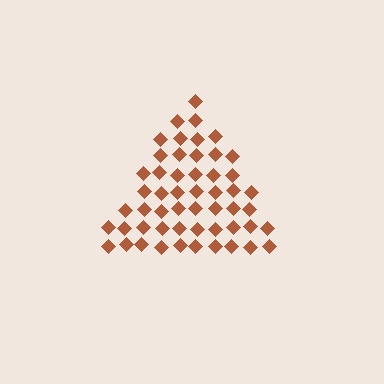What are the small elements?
The small elements are diamonds.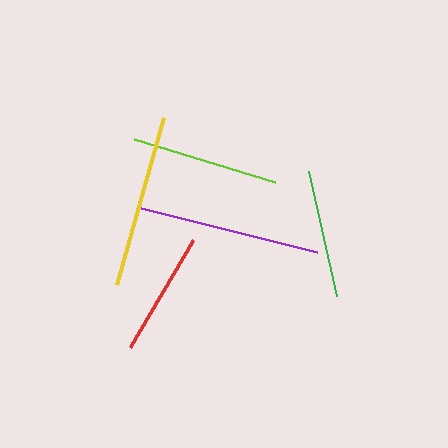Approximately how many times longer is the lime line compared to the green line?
The lime line is approximately 1.1 times the length of the green line.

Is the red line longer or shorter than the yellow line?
The yellow line is longer than the red line.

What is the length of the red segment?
The red segment is approximately 124 pixels long.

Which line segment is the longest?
The purple line is the longest at approximately 182 pixels.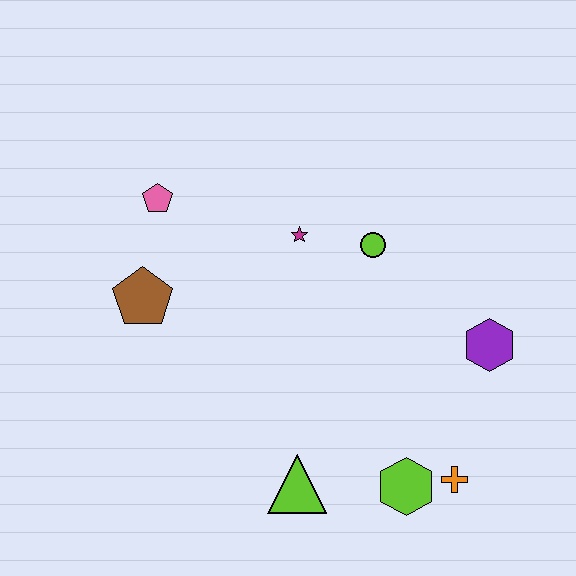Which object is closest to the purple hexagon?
The orange cross is closest to the purple hexagon.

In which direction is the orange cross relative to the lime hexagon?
The orange cross is to the right of the lime hexagon.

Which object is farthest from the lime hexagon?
The pink pentagon is farthest from the lime hexagon.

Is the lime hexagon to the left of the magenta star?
No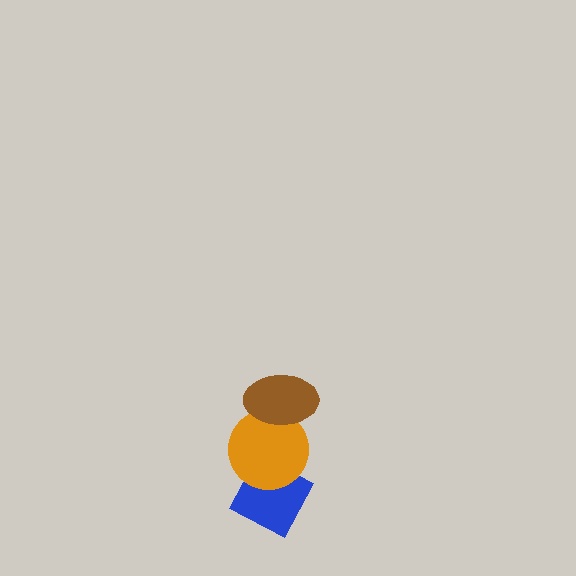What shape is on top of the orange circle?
The brown ellipse is on top of the orange circle.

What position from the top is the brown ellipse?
The brown ellipse is 1st from the top.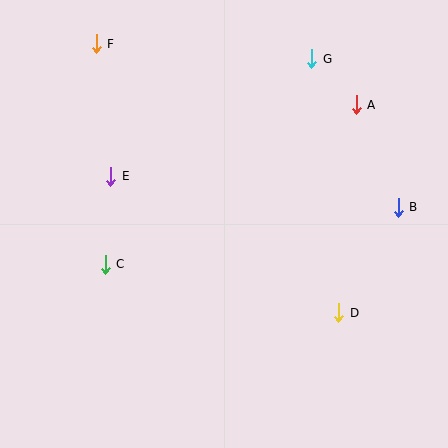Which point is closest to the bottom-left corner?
Point C is closest to the bottom-left corner.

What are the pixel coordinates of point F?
Point F is at (96, 44).